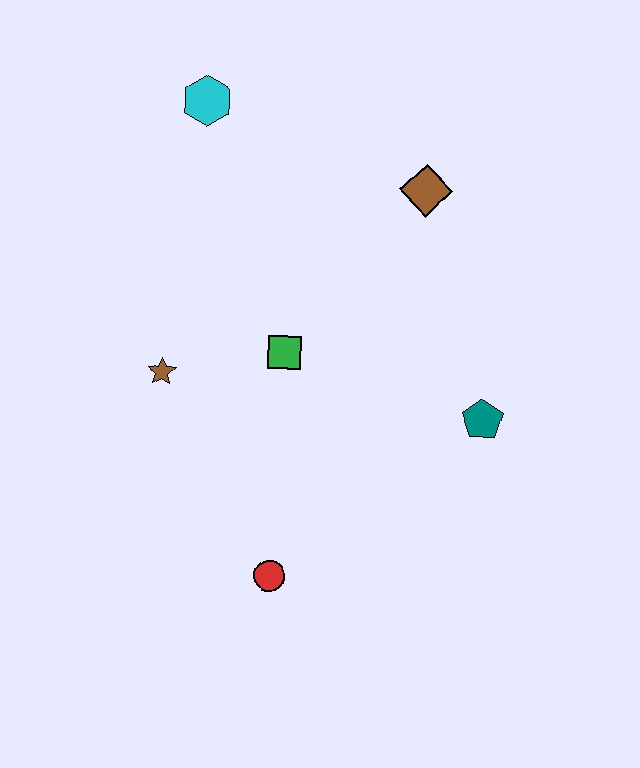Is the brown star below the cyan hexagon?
Yes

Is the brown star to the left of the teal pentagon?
Yes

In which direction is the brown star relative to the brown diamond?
The brown star is to the left of the brown diamond.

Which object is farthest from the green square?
The cyan hexagon is farthest from the green square.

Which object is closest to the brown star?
The green square is closest to the brown star.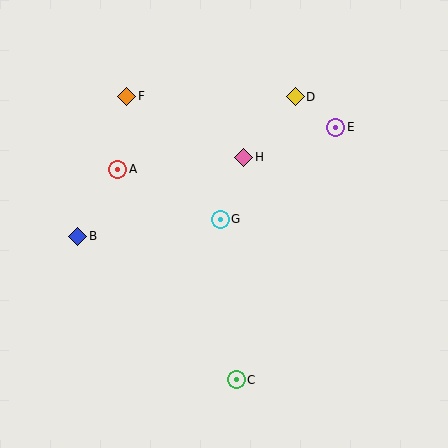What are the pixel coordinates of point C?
Point C is at (236, 380).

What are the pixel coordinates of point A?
Point A is at (118, 169).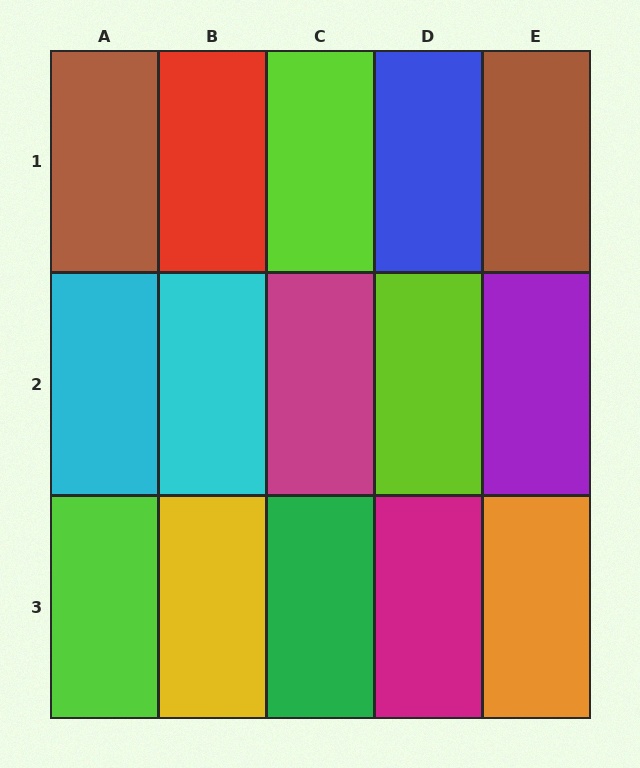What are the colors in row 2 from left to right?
Cyan, cyan, magenta, lime, purple.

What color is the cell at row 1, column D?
Blue.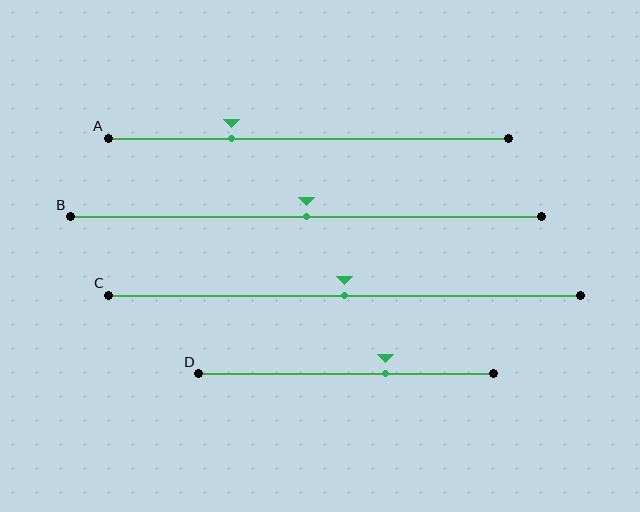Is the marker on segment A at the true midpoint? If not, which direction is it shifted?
No, the marker on segment A is shifted to the left by about 19% of the segment length.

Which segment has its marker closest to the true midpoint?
Segment B has its marker closest to the true midpoint.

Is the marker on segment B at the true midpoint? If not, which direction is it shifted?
Yes, the marker on segment B is at the true midpoint.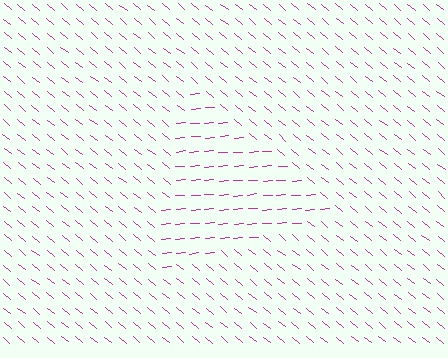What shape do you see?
I see a triangle.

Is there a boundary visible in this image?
Yes, there is a texture boundary formed by a change in line orientation.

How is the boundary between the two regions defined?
The boundary is defined purely by a change in line orientation (approximately 45 degrees difference). All lines are the same color and thickness.